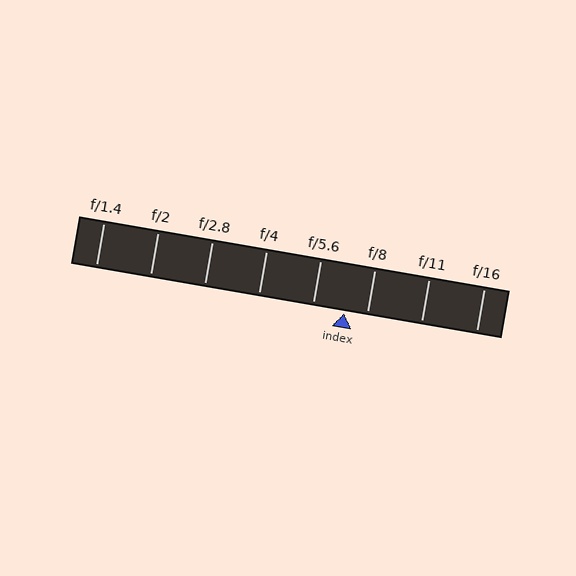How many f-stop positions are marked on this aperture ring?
There are 8 f-stop positions marked.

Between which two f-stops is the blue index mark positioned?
The index mark is between f/5.6 and f/8.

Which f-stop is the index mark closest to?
The index mark is closest to f/8.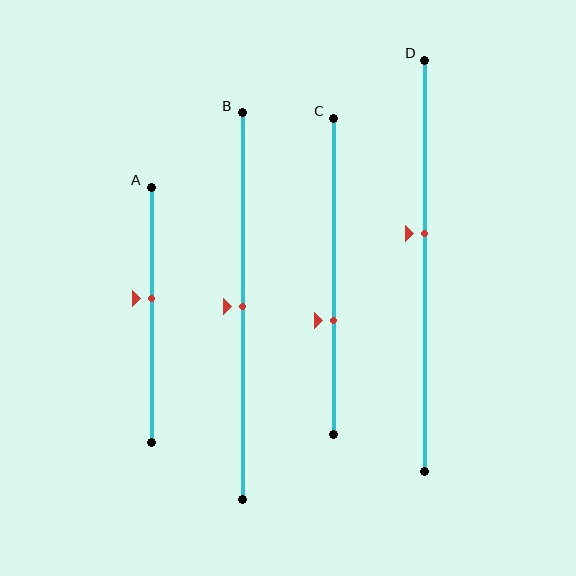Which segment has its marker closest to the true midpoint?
Segment B has its marker closest to the true midpoint.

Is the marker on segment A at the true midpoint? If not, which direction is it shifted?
No, the marker on segment A is shifted upward by about 6% of the segment length.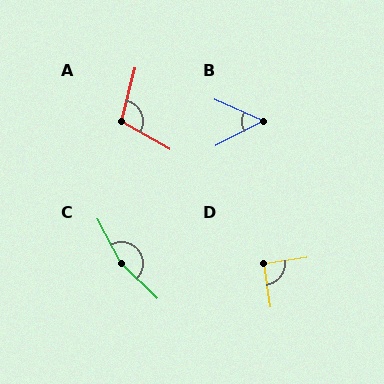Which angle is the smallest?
B, at approximately 52 degrees.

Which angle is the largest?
C, at approximately 163 degrees.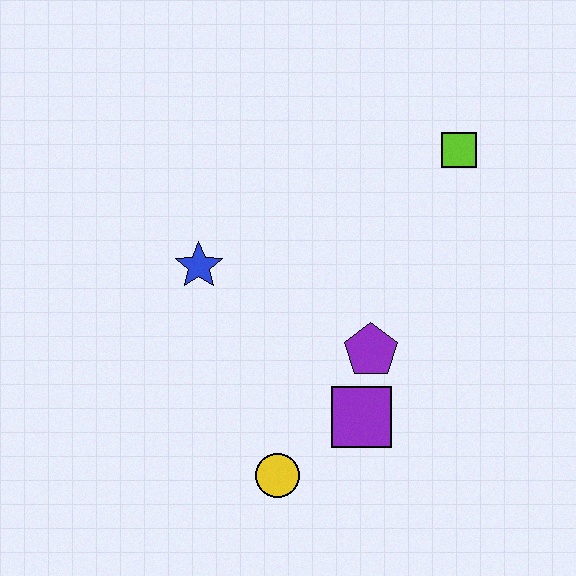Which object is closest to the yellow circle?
The purple square is closest to the yellow circle.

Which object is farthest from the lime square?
The yellow circle is farthest from the lime square.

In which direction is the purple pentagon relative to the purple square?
The purple pentagon is above the purple square.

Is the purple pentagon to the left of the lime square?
Yes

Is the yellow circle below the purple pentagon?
Yes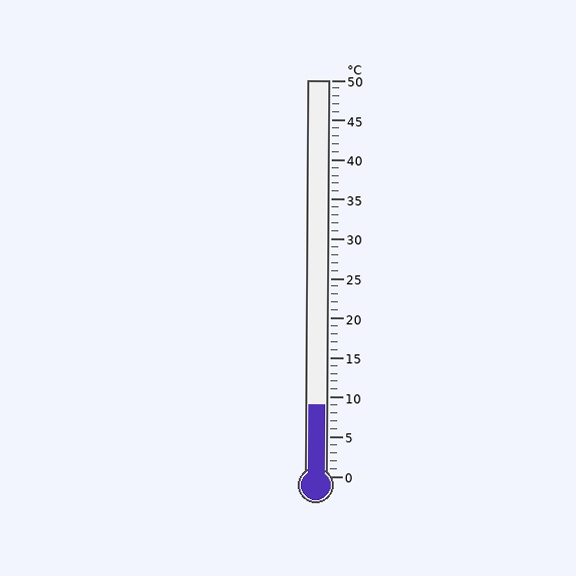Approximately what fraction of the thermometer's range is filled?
The thermometer is filled to approximately 20% of its range.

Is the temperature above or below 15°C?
The temperature is below 15°C.